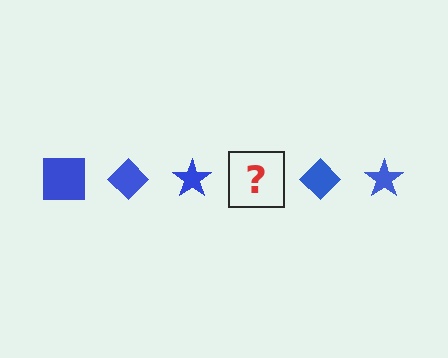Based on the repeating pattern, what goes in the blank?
The blank should be a blue square.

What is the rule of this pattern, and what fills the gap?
The rule is that the pattern cycles through square, diamond, star shapes in blue. The gap should be filled with a blue square.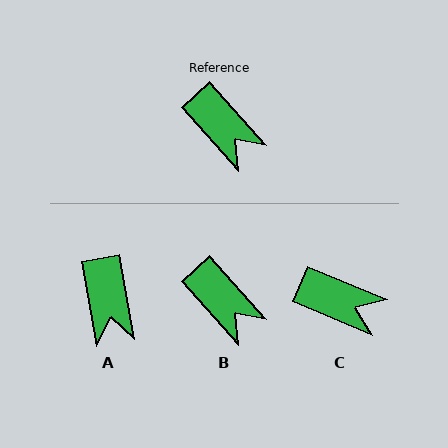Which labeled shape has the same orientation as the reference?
B.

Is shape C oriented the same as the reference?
No, it is off by about 26 degrees.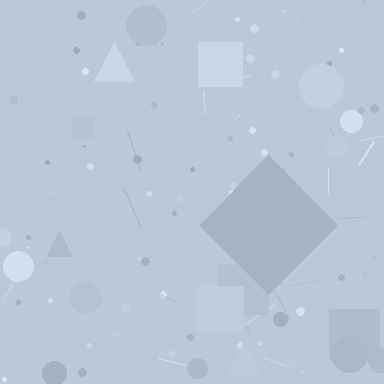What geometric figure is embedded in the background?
A diamond is embedded in the background.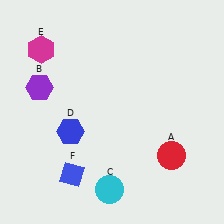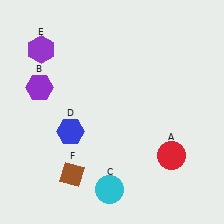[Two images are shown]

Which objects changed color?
E changed from magenta to purple. F changed from blue to brown.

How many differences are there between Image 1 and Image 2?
There are 2 differences between the two images.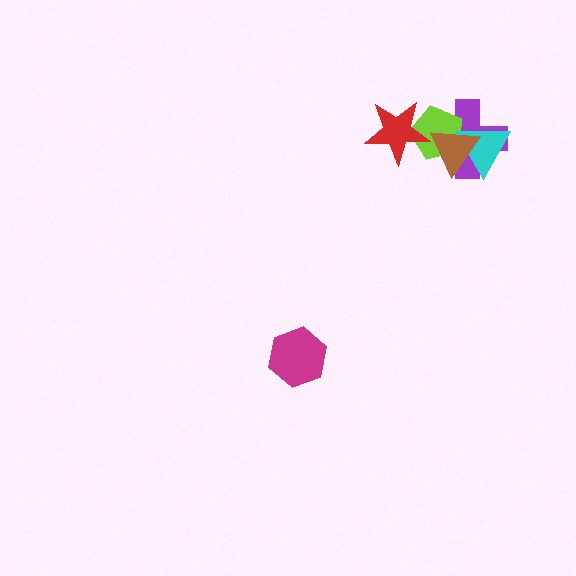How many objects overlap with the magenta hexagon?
0 objects overlap with the magenta hexagon.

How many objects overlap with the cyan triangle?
3 objects overlap with the cyan triangle.